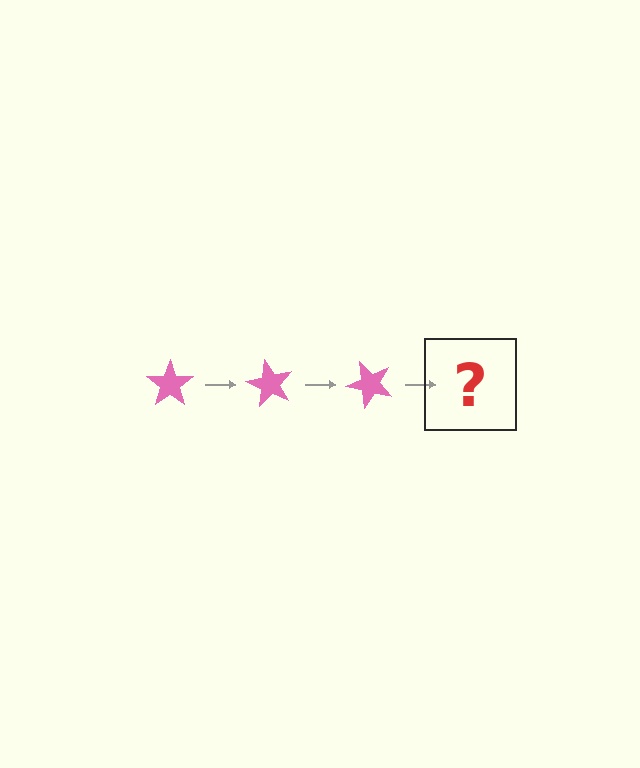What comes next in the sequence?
The next element should be a pink star rotated 180 degrees.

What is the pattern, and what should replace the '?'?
The pattern is that the star rotates 60 degrees each step. The '?' should be a pink star rotated 180 degrees.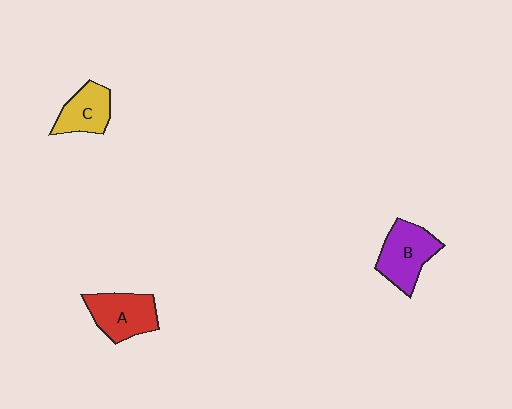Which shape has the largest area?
Shape B (purple).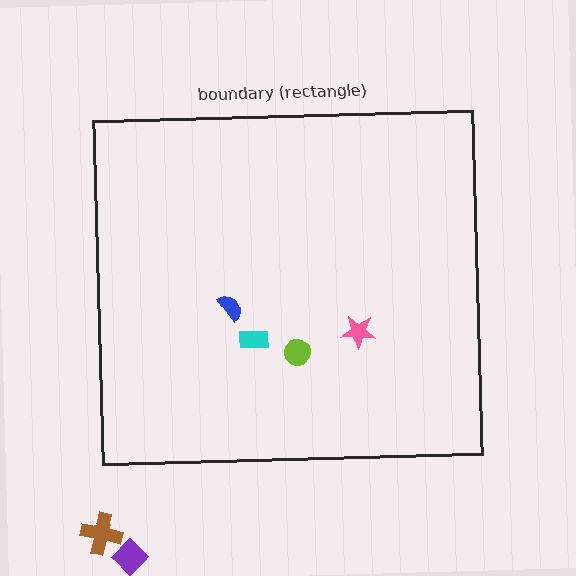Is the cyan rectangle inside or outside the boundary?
Inside.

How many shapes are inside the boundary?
4 inside, 2 outside.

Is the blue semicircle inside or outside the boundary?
Inside.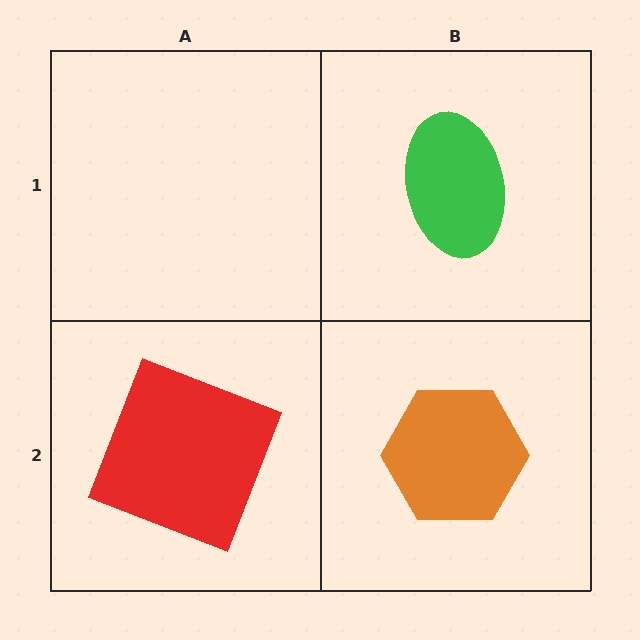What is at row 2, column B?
An orange hexagon.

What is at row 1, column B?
A green ellipse.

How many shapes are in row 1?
1 shape.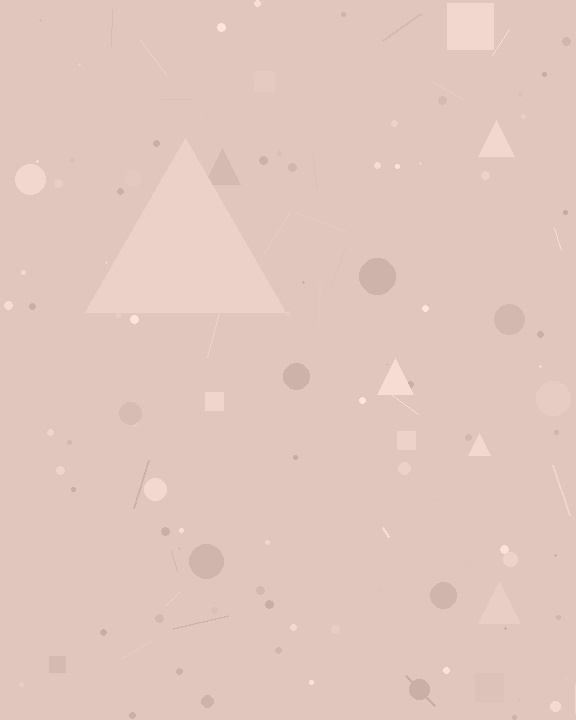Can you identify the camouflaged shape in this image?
The camouflaged shape is a triangle.